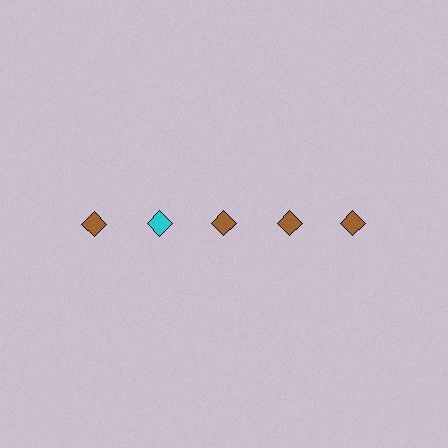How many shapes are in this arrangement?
There are 5 shapes arranged in a grid pattern.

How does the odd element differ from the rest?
It has a different color: cyan instead of brown.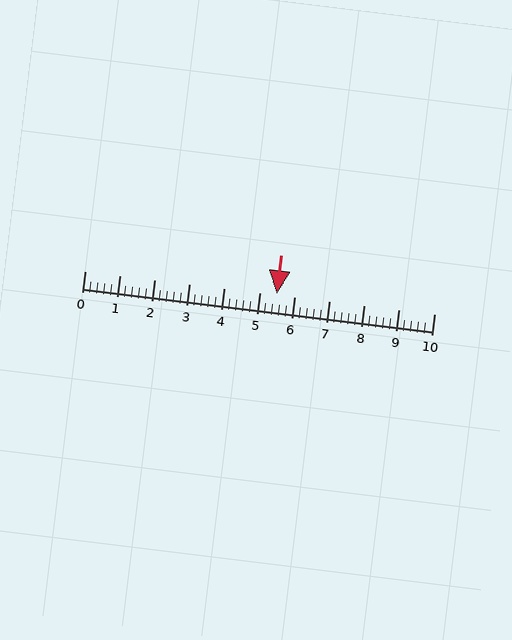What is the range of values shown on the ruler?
The ruler shows values from 0 to 10.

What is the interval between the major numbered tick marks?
The major tick marks are spaced 1 units apart.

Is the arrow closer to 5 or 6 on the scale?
The arrow is closer to 6.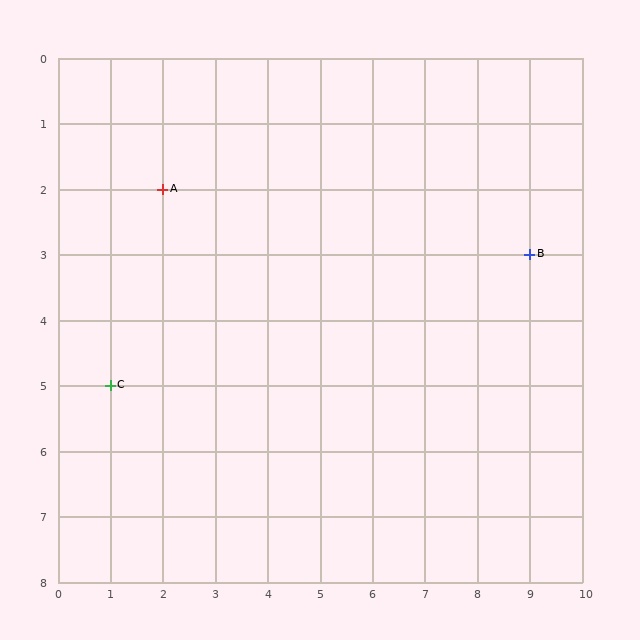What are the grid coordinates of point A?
Point A is at grid coordinates (2, 2).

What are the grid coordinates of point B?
Point B is at grid coordinates (9, 3).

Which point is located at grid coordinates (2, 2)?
Point A is at (2, 2).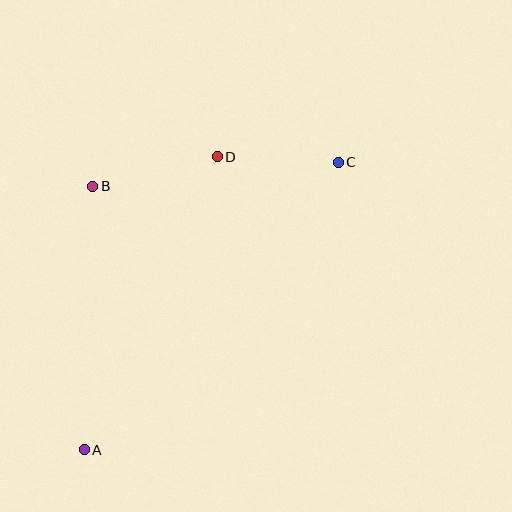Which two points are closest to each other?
Points C and D are closest to each other.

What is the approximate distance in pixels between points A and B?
The distance between A and B is approximately 264 pixels.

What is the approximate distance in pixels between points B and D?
The distance between B and D is approximately 128 pixels.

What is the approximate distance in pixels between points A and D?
The distance between A and D is approximately 322 pixels.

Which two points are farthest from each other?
Points A and C are farthest from each other.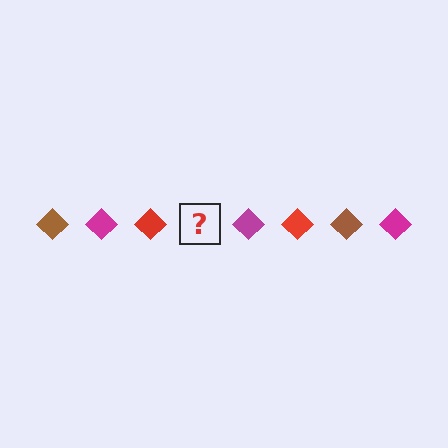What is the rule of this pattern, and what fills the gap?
The rule is that the pattern cycles through brown, magenta, red diamonds. The gap should be filled with a brown diamond.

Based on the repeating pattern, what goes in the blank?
The blank should be a brown diamond.